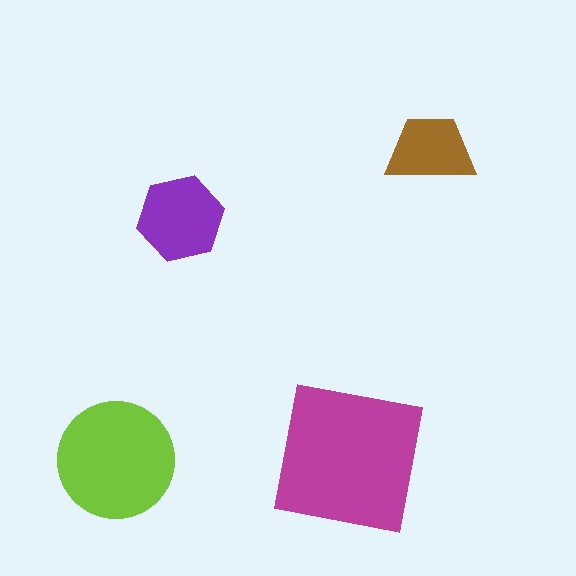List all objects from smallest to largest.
The brown trapezoid, the purple hexagon, the lime circle, the magenta square.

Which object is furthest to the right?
The brown trapezoid is rightmost.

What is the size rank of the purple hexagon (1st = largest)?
3rd.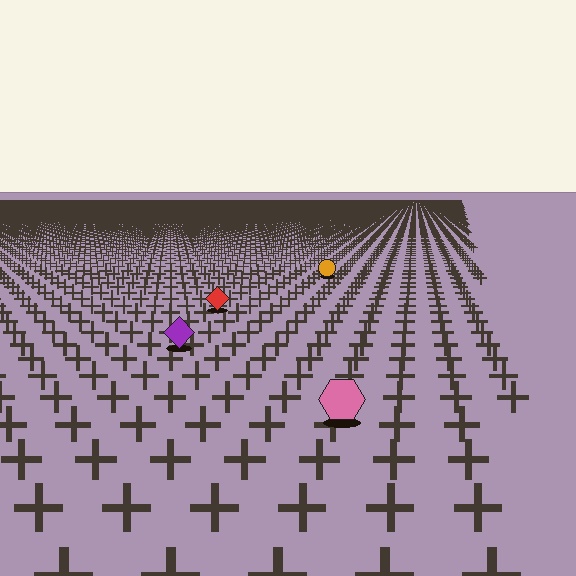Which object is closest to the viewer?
The pink hexagon is closest. The texture marks near it are larger and more spread out.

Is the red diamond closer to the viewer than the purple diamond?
No. The purple diamond is closer — you can tell from the texture gradient: the ground texture is coarser near it.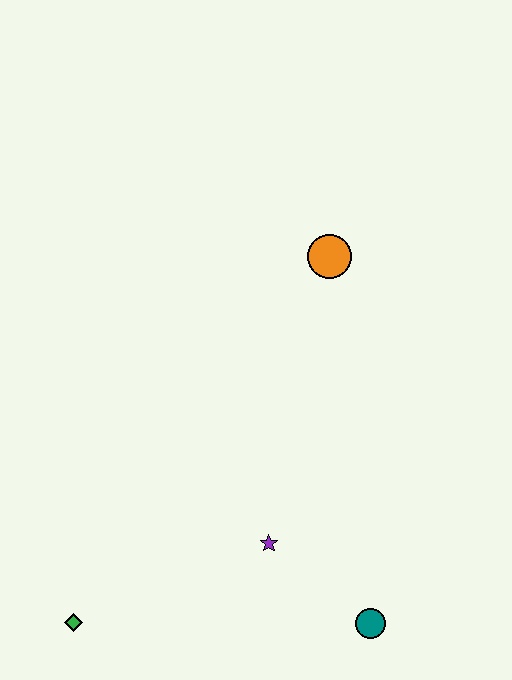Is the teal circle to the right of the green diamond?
Yes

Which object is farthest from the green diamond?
The orange circle is farthest from the green diamond.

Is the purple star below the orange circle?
Yes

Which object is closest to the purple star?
The teal circle is closest to the purple star.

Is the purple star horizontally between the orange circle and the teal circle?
No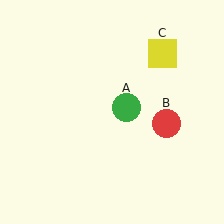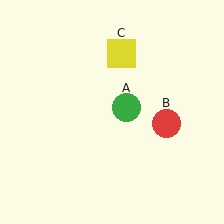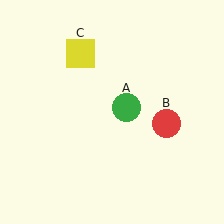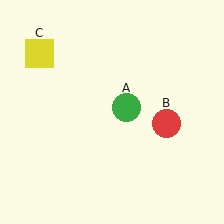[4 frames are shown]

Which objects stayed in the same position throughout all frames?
Green circle (object A) and red circle (object B) remained stationary.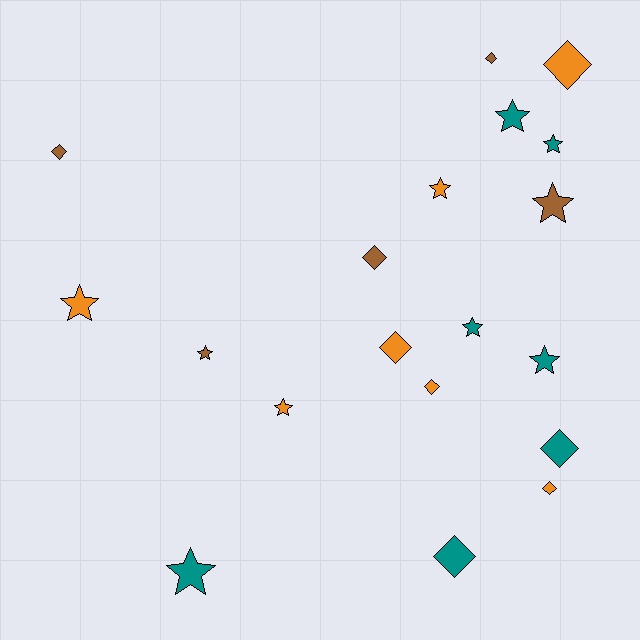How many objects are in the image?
There are 19 objects.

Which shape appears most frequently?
Star, with 10 objects.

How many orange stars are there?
There are 3 orange stars.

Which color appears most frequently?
Teal, with 7 objects.